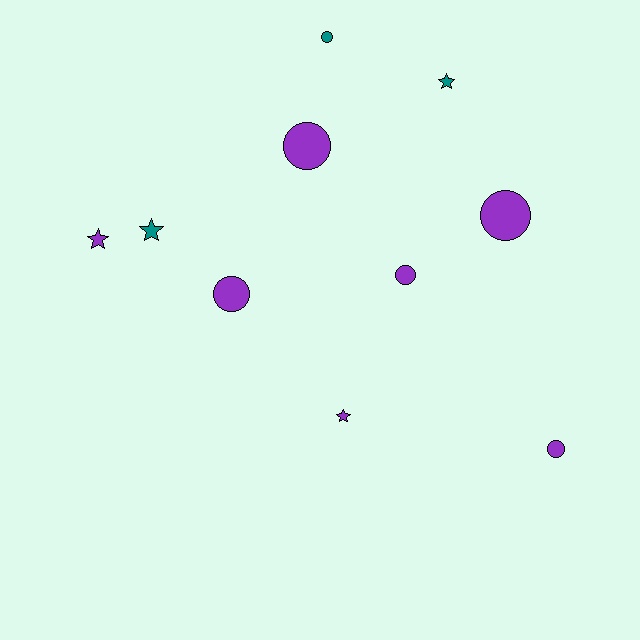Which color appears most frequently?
Purple, with 7 objects.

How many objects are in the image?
There are 10 objects.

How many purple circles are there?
There are 5 purple circles.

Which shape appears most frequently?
Circle, with 6 objects.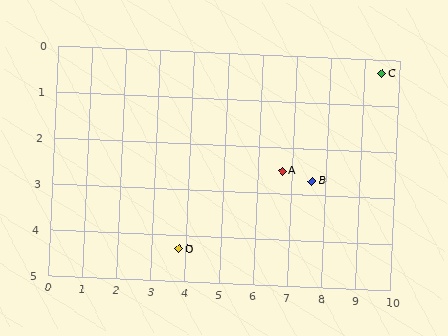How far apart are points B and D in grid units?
Points B and D are about 4.1 grid units apart.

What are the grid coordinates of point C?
Point C is at approximately (9.5, 0.3).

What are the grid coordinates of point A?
Point A is at approximately (6.7, 2.5).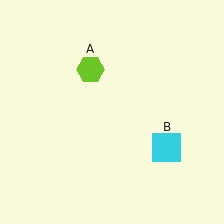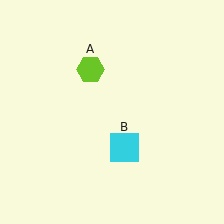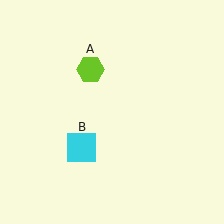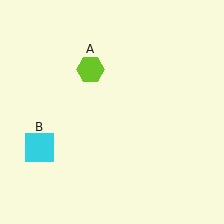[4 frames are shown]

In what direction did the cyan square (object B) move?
The cyan square (object B) moved left.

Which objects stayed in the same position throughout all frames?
Lime hexagon (object A) remained stationary.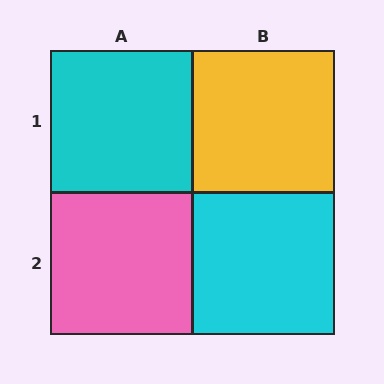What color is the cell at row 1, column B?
Yellow.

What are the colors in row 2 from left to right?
Pink, cyan.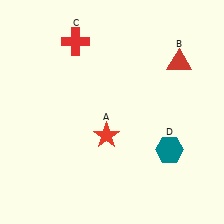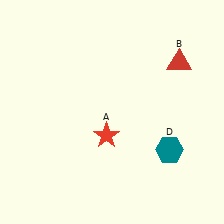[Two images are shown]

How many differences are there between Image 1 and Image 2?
There is 1 difference between the two images.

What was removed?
The red cross (C) was removed in Image 2.